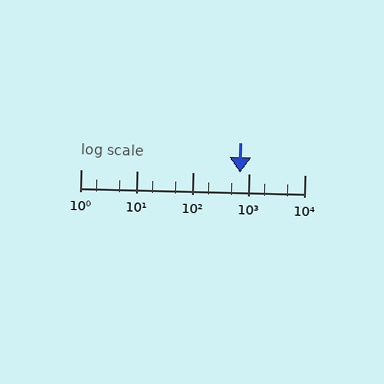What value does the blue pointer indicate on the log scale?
The pointer indicates approximately 700.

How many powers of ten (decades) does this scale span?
The scale spans 4 decades, from 1 to 10000.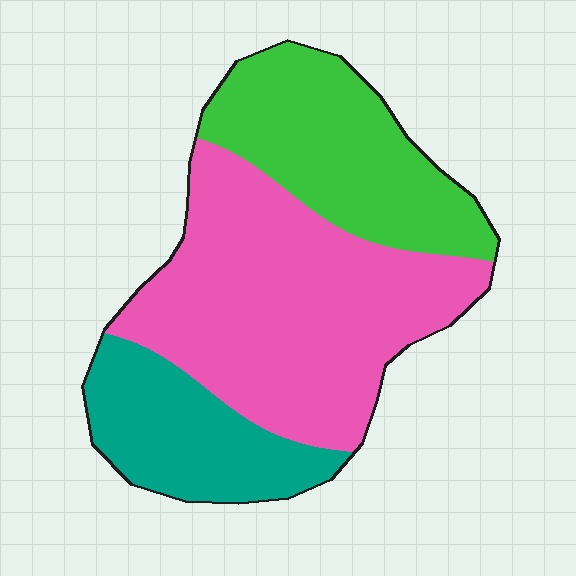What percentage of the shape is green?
Green takes up between a quarter and a half of the shape.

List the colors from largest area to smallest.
From largest to smallest: pink, green, teal.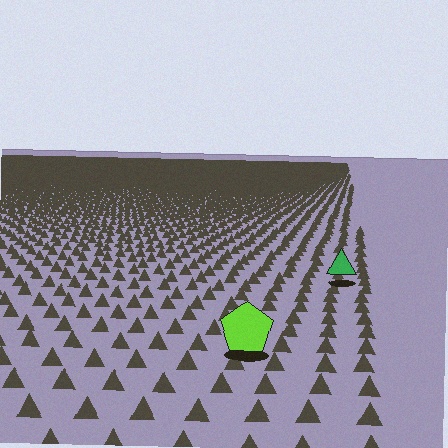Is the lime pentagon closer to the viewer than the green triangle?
Yes. The lime pentagon is closer — you can tell from the texture gradient: the ground texture is coarser near it.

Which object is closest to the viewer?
The lime pentagon is closest. The texture marks near it are larger and more spread out.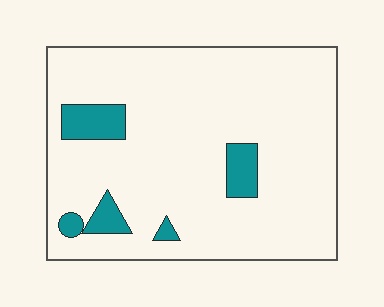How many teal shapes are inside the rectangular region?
5.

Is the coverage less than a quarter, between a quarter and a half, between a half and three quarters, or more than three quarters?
Less than a quarter.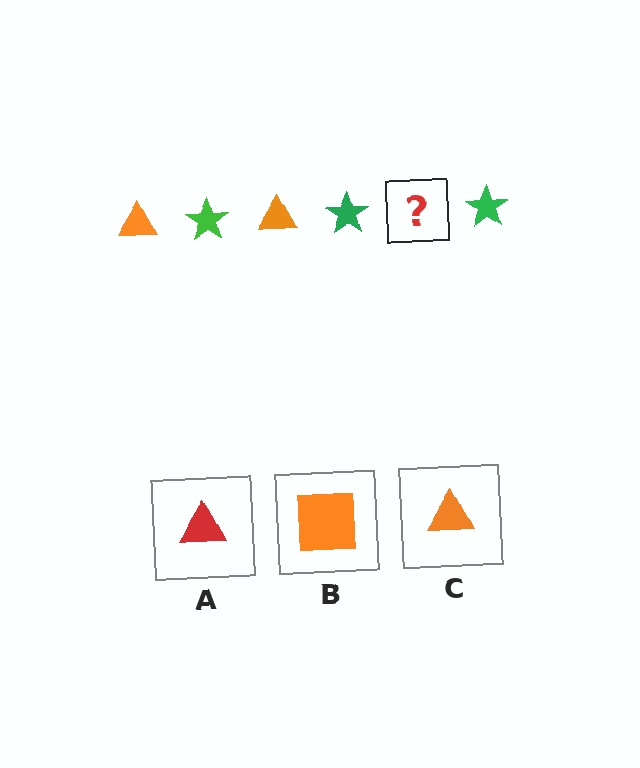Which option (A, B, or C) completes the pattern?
C.